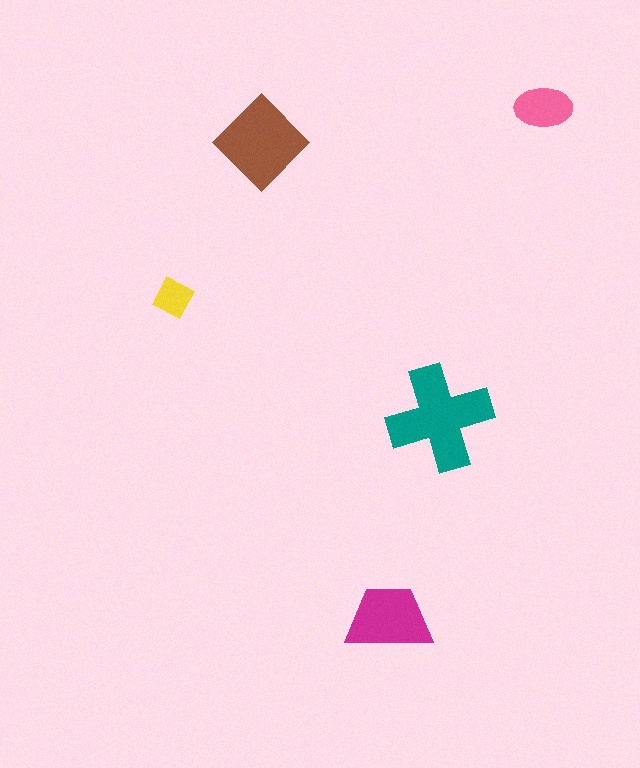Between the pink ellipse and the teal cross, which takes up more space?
The teal cross.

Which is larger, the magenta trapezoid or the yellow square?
The magenta trapezoid.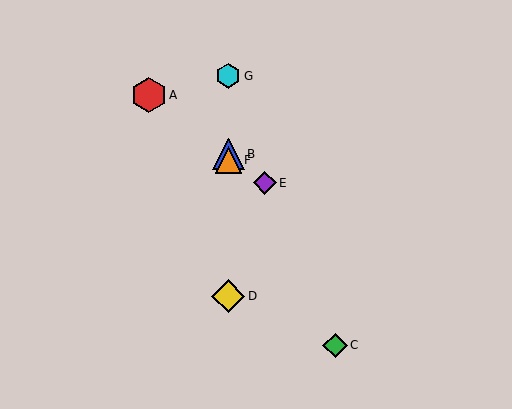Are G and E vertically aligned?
No, G is at x≈228 and E is at x≈265.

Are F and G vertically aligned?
Yes, both are at x≈228.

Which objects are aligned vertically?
Objects B, D, F, G are aligned vertically.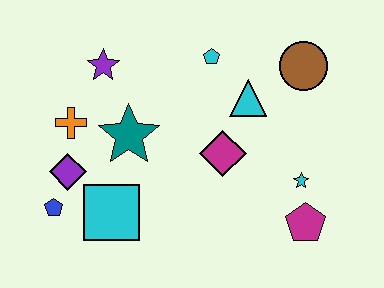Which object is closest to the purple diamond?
The blue pentagon is closest to the purple diamond.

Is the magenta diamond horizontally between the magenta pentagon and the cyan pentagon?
Yes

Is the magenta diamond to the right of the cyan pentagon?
Yes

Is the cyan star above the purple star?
No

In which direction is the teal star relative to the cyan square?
The teal star is above the cyan square.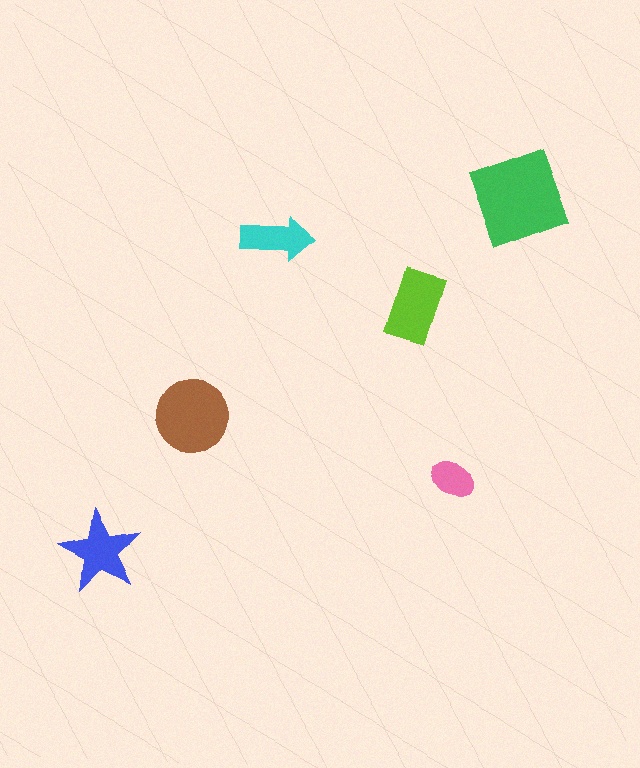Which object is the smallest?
The pink ellipse.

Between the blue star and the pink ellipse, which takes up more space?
The blue star.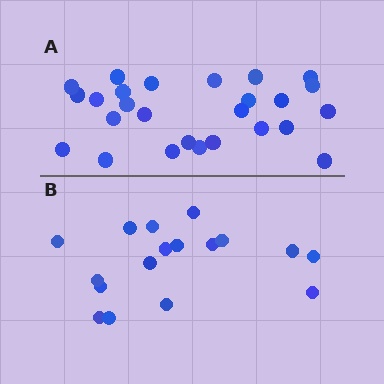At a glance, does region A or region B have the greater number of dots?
Region A (the top region) has more dots.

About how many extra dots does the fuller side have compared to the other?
Region A has roughly 8 or so more dots than region B.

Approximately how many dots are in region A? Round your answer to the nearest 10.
About 30 dots. (The exact count is 26, which rounds to 30.)